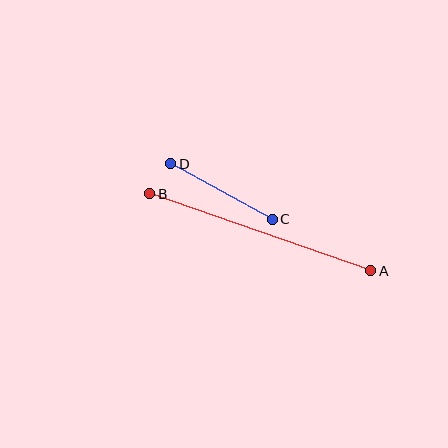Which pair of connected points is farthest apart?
Points A and B are farthest apart.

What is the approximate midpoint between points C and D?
The midpoint is at approximately (221, 191) pixels.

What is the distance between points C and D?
The distance is approximately 115 pixels.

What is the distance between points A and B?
The distance is approximately 234 pixels.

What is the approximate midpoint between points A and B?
The midpoint is at approximately (260, 232) pixels.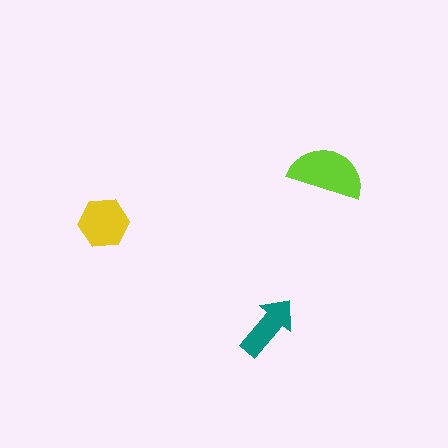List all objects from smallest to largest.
The teal arrow, the yellow hexagon, the lime semicircle.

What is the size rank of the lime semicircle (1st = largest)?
1st.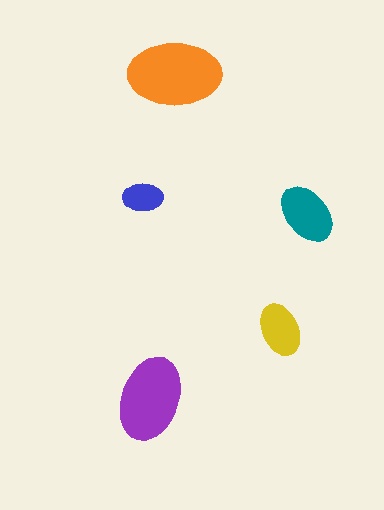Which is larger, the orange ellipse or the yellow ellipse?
The orange one.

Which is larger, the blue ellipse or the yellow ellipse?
The yellow one.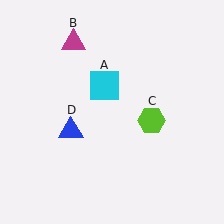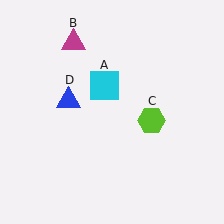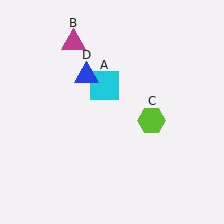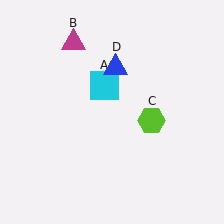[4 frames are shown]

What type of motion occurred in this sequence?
The blue triangle (object D) rotated clockwise around the center of the scene.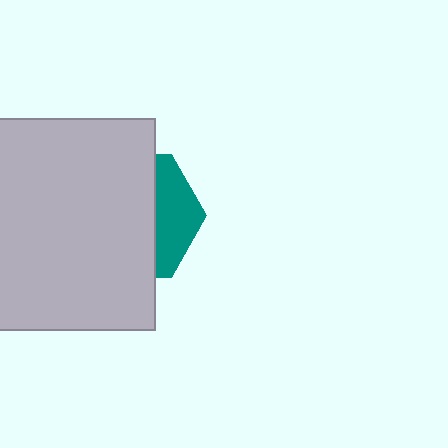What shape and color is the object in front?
The object in front is a light gray square.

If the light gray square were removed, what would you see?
You would see the complete teal hexagon.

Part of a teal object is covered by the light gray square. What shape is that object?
It is a hexagon.